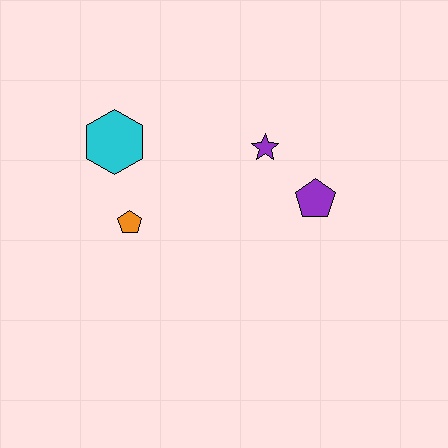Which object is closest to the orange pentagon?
The cyan hexagon is closest to the orange pentagon.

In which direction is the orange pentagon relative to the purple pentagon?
The orange pentagon is to the left of the purple pentagon.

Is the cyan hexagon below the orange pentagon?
No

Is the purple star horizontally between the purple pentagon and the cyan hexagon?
Yes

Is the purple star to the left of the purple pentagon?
Yes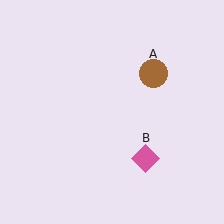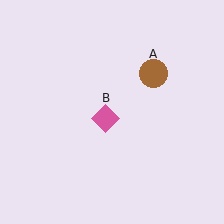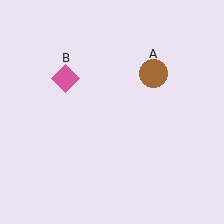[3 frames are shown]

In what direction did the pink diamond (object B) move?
The pink diamond (object B) moved up and to the left.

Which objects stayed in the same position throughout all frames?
Brown circle (object A) remained stationary.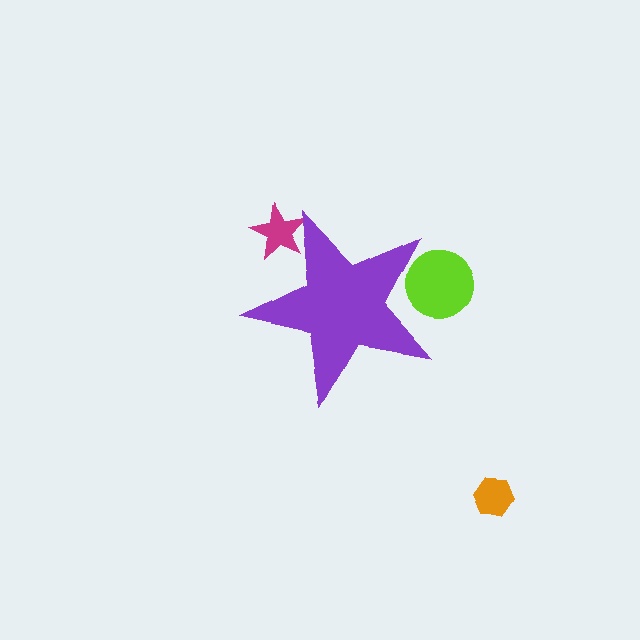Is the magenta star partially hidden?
Yes, the magenta star is partially hidden behind the purple star.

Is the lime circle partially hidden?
Yes, the lime circle is partially hidden behind the purple star.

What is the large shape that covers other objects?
A purple star.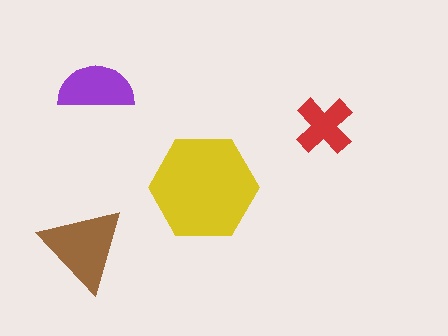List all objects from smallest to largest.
The red cross, the purple semicircle, the brown triangle, the yellow hexagon.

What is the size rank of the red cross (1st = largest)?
4th.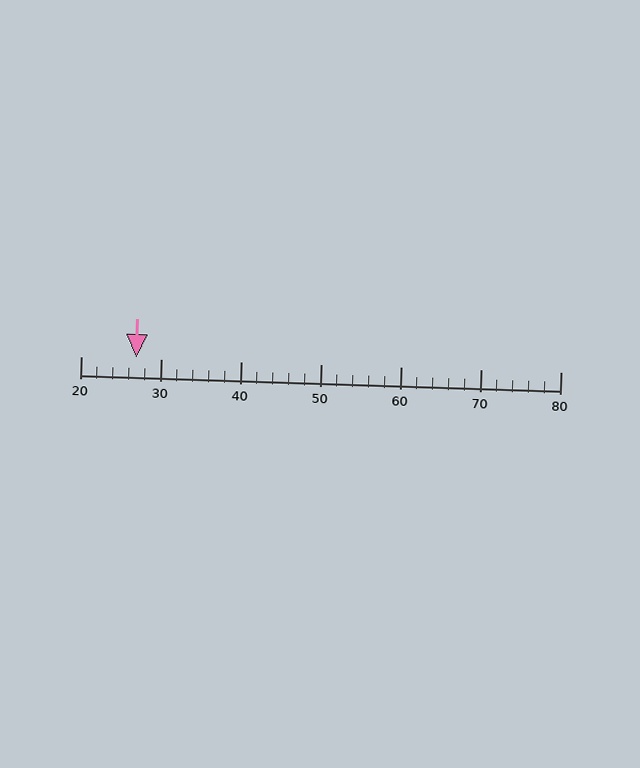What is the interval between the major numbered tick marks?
The major tick marks are spaced 10 units apart.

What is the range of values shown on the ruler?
The ruler shows values from 20 to 80.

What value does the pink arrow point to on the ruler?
The pink arrow points to approximately 27.